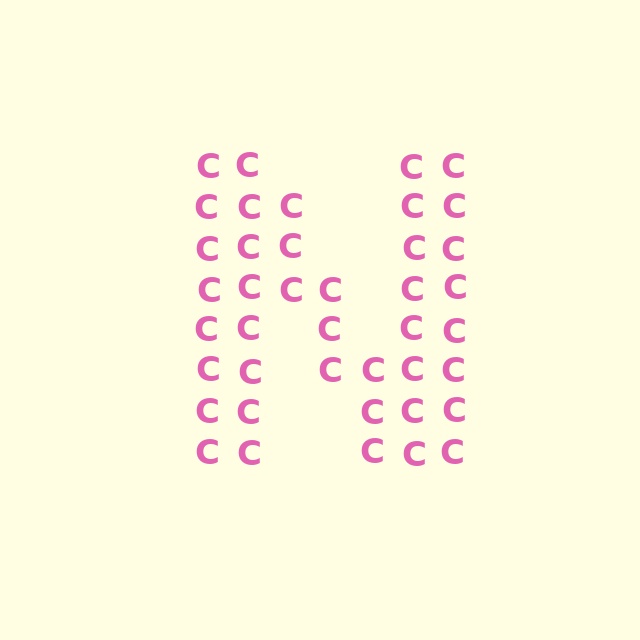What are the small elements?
The small elements are letter C's.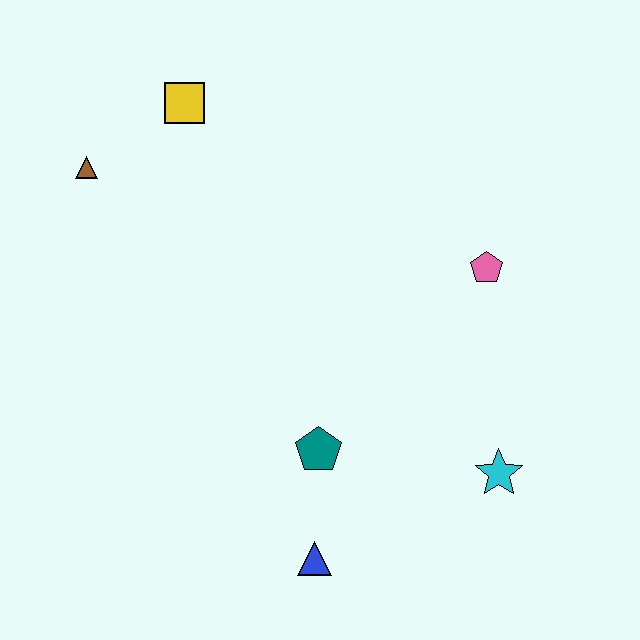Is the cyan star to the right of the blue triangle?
Yes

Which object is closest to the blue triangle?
The teal pentagon is closest to the blue triangle.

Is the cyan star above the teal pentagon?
No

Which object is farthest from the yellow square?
The cyan star is farthest from the yellow square.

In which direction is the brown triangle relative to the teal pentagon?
The brown triangle is above the teal pentagon.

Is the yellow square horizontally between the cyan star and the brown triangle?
Yes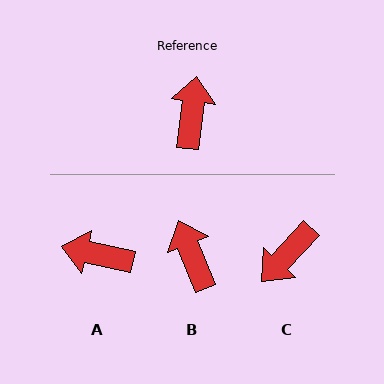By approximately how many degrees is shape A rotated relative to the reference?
Approximately 85 degrees counter-clockwise.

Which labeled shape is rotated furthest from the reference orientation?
C, about 144 degrees away.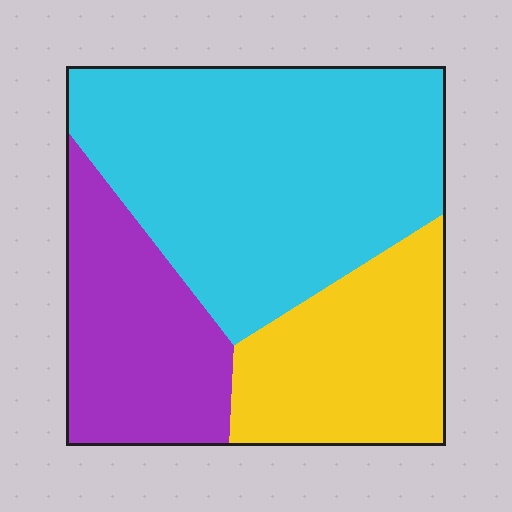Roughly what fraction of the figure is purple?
Purple takes up about one quarter (1/4) of the figure.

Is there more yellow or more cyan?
Cyan.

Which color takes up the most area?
Cyan, at roughly 50%.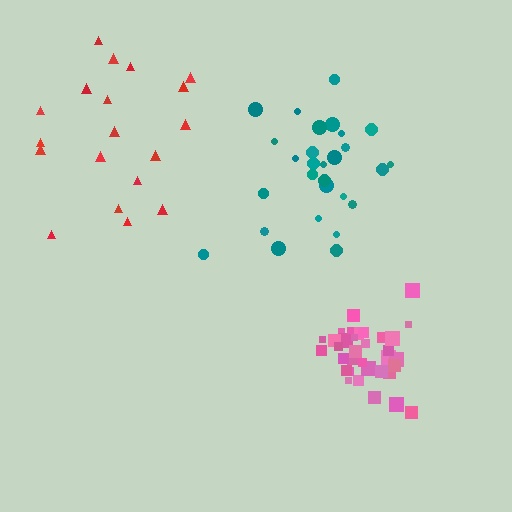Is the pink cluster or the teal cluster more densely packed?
Pink.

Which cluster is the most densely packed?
Pink.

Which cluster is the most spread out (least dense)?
Red.